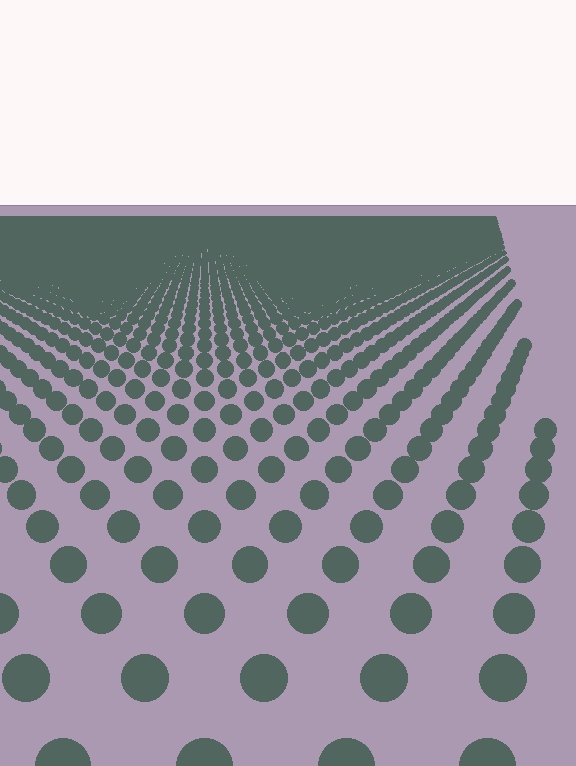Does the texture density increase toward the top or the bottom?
Density increases toward the top.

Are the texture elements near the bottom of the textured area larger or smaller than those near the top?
Larger. Near the bottom, elements are closer to the viewer and appear at a bigger on-screen size.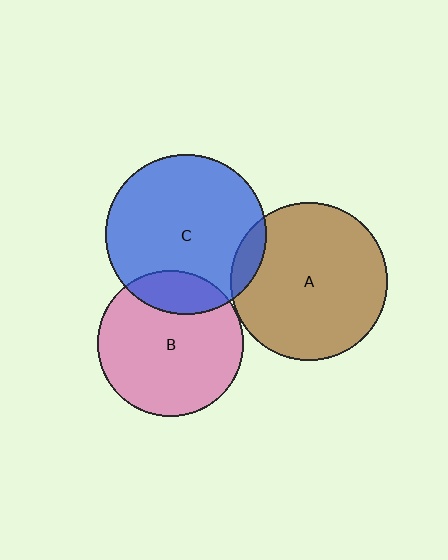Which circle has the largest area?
Circle C (blue).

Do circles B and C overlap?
Yes.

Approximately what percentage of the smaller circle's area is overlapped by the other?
Approximately 20%.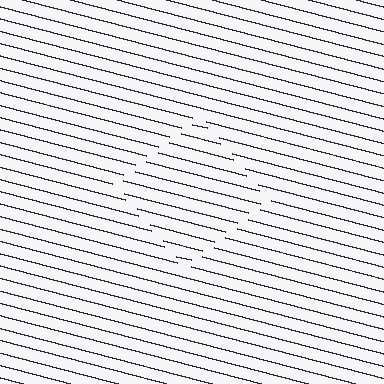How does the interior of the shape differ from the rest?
The interior of the shape contains the same grating, shifted by half a period — the contour is defined by the phase discontinuity where line-ends from the inner and outer gratings abut.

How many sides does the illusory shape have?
4 sides — the line-ends trace a square.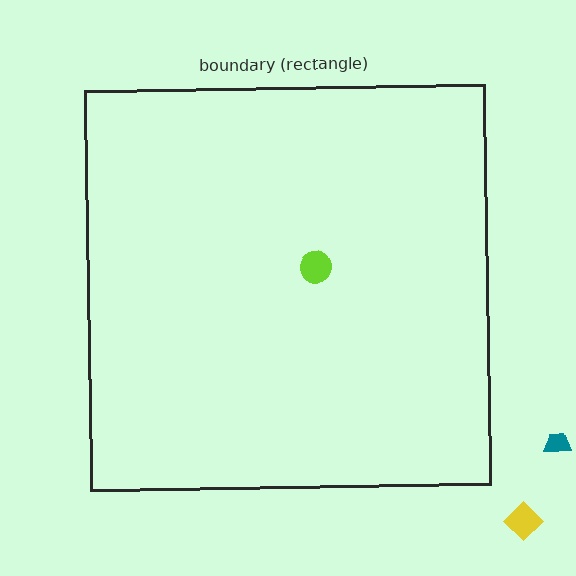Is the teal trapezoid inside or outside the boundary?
Outside.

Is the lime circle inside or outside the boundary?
Inside.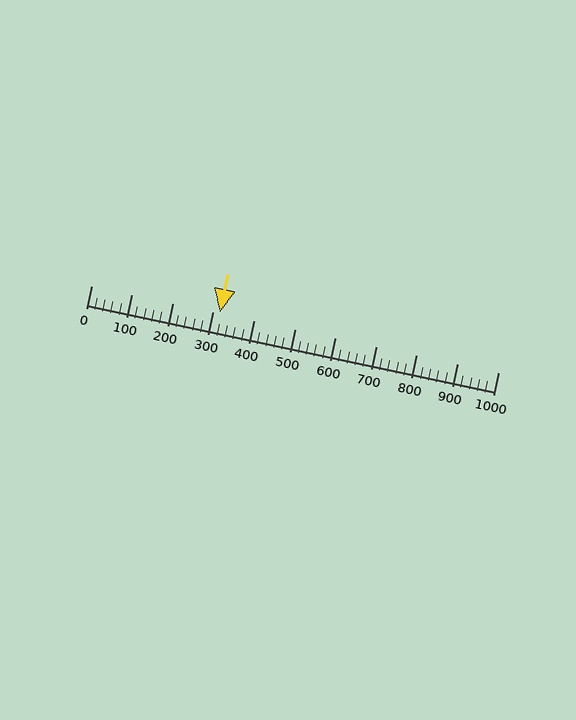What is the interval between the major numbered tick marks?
The major tick marks are spaced 100 units apart.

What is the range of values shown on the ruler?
The ruler shows values from 0 to 1000.